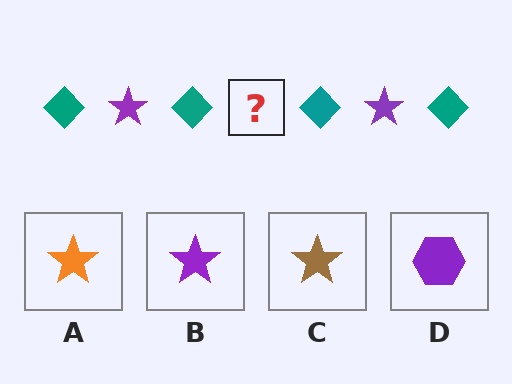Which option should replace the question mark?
Option B.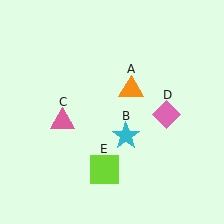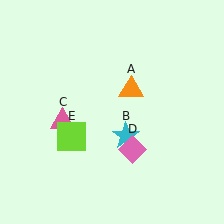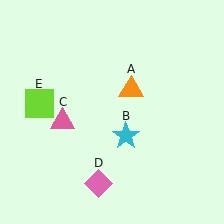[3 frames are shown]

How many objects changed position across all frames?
2 objects changed position: pink diamond (object D), lime square (object E).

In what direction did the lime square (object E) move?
The lime square (object E) moved up and to the left.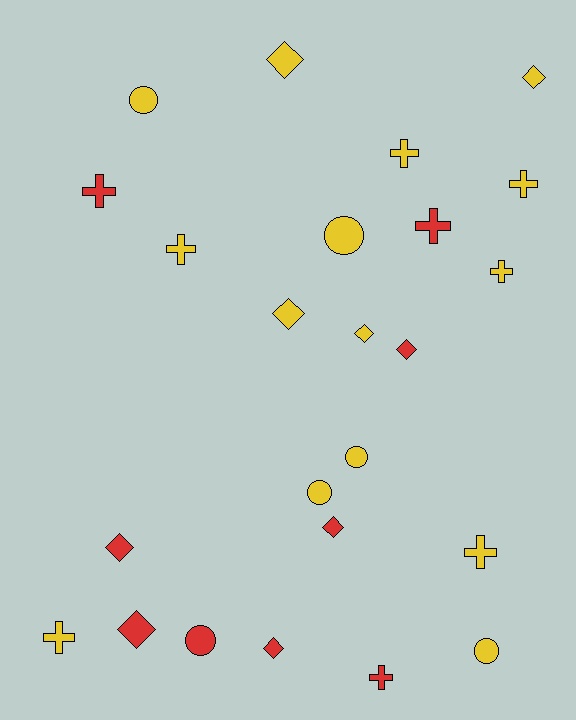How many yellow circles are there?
There are 5 yellow circles.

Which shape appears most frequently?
Cross, with 9 objects.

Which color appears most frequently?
Yellow, with 15 objects.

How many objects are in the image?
There are 24 objects.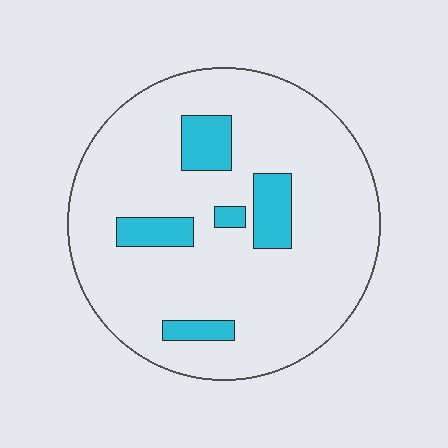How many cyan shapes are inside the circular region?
5.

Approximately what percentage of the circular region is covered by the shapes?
Approximately 15%.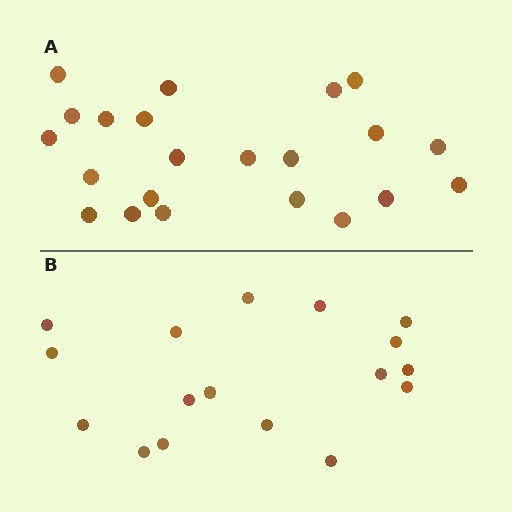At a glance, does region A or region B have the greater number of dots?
Region A (the top region) has more dots.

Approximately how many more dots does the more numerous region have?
Region A has about 5 more dots than region B.